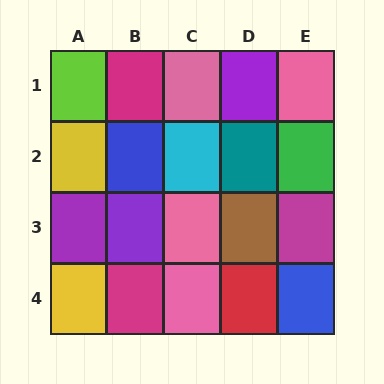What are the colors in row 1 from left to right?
Lime, magenta, pink, purple, pink.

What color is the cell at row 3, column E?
Magenta.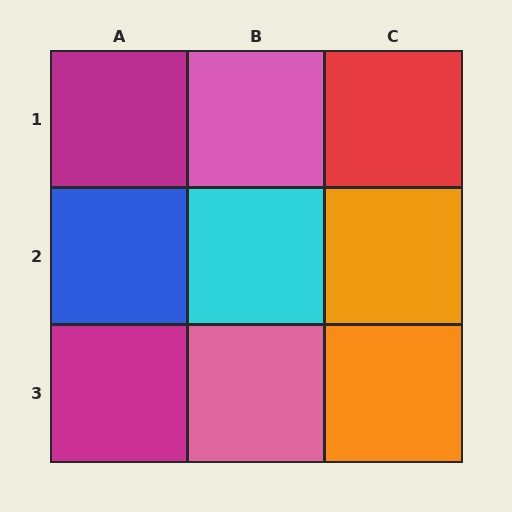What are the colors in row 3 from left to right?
Magenta, pink, orange.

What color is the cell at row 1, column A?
Magenta.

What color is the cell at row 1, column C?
Red.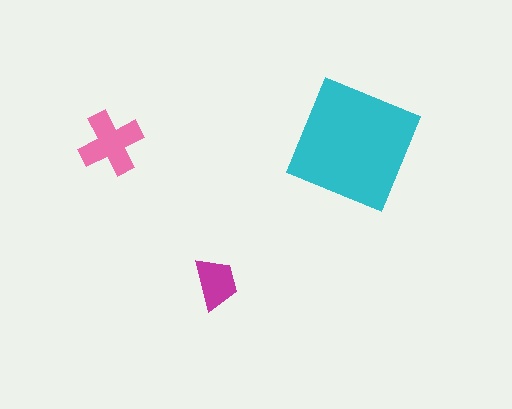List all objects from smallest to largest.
The magenta trapezoid, the pink cross, the cyan square.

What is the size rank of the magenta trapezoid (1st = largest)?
3rd.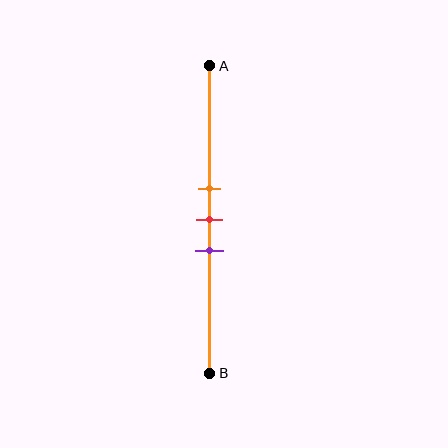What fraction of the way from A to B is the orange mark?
The orange mark is approximately 40% (0.4) of the way from A to B.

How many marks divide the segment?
There are 3 marks dividing the segment.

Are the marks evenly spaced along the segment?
Yes, the marks are approximately evenly spaced.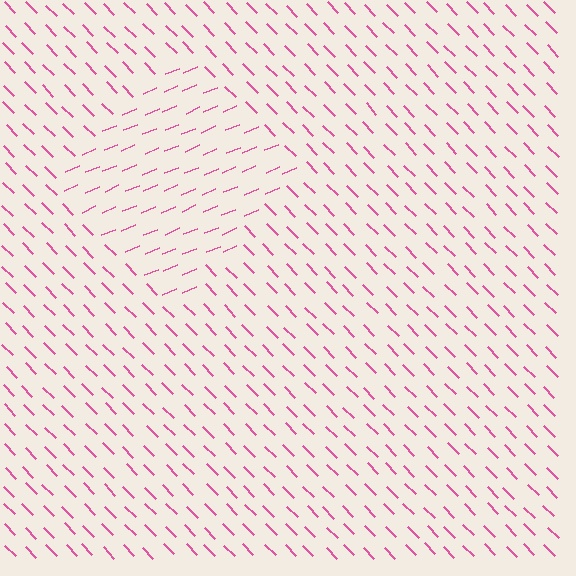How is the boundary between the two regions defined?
The boundary is defined purely by a change in line orientation (approximately 69 degrees difference). All lines are the same color and thickness.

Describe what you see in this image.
The image is filled with small pink line segments. A diamond region in the image has lines oriented differently from the surrounding lines, creating a visible texture boundary.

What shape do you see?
I see a diamond.